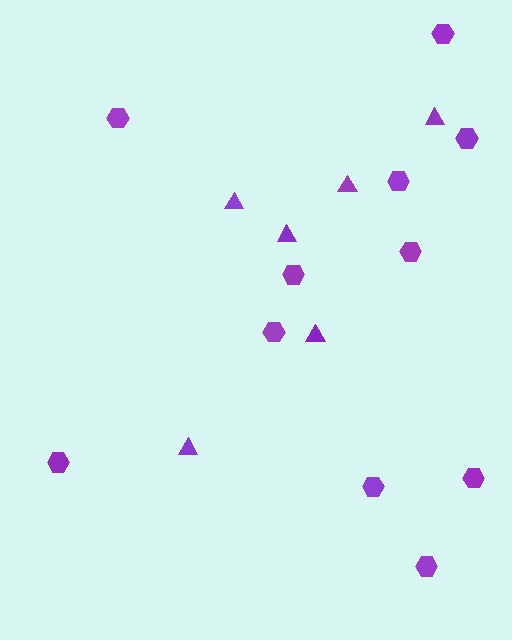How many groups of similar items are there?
There are 2 groups: one group of hexagons (11) and one group of triangles (6).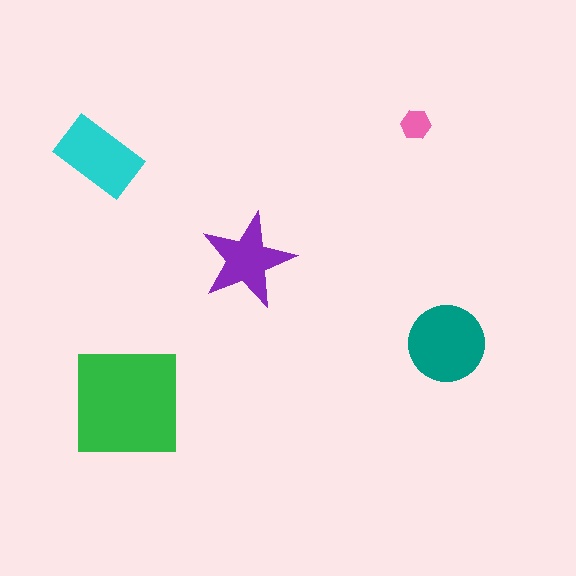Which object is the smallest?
The pink hexagon.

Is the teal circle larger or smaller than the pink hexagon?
Larger.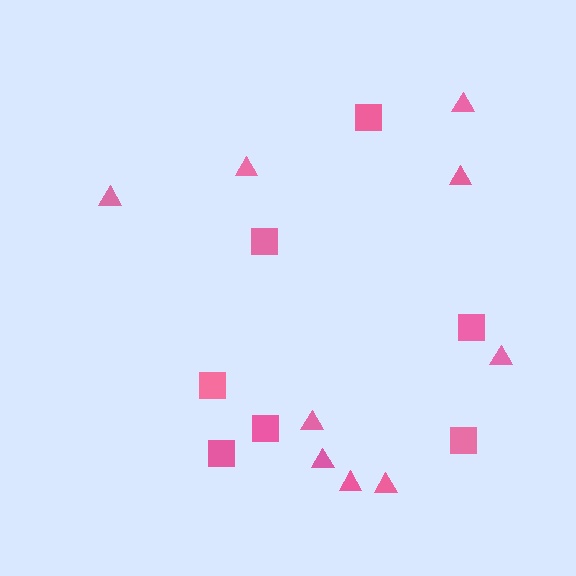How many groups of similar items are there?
There are 2 groups: one group of squares (7) and one group of triangles (9).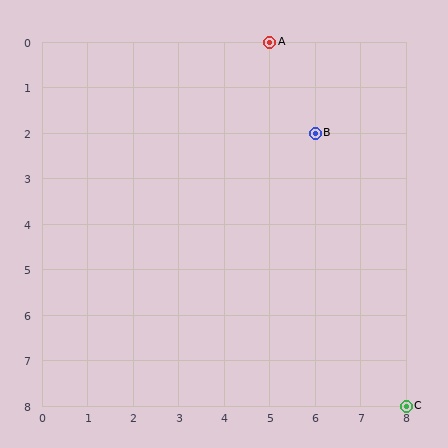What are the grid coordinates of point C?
Point C is at grid coordinates (8, 8).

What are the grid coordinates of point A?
Point A is at grid coordinates (5, 0).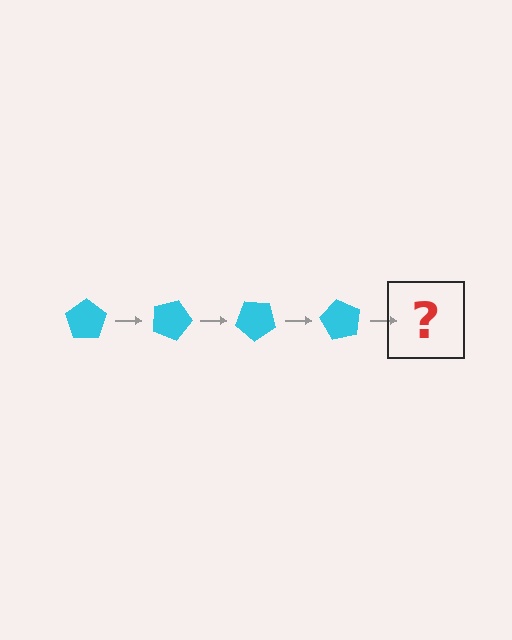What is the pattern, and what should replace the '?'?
The pattern is that the pentagon rotates 20 degrees each step. The '?' should be a cyan pentagon rotated 80 degrees.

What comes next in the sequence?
The next element should be a cyan pentagon rotated 80 degrees.